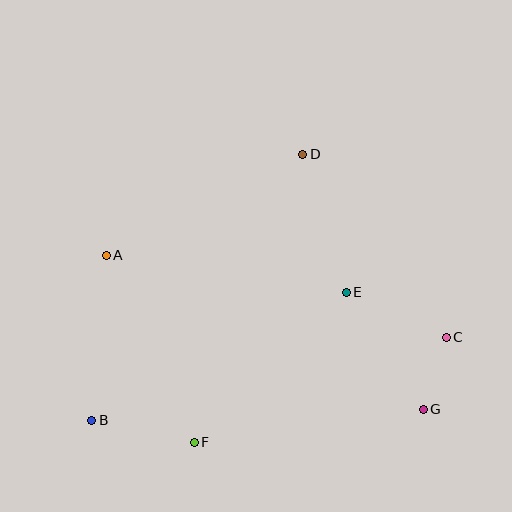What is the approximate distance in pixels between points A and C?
The distance between A and C is approximately 350 pixels.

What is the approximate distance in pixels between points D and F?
The distance between D and F is approximately 308 pixels.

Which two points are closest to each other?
Points C and G are closest to each other.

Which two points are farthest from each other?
Points B and C are farthest from each other.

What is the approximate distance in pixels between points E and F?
The distance between E and F is approximately 213 pixels.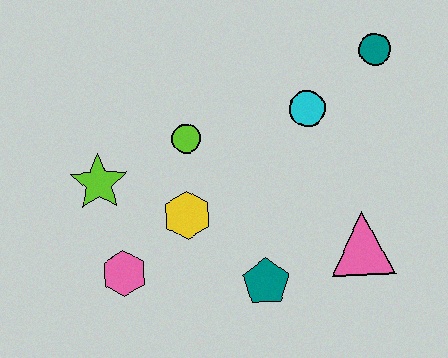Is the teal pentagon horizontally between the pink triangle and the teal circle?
No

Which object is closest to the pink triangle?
The teal pentagon is closest to the pink triangle.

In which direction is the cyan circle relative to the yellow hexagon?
The cyan circle is to the right of the yellow hexagon.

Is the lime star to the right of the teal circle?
No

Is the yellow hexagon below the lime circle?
Yes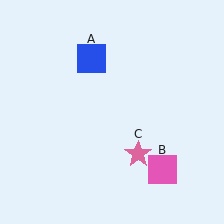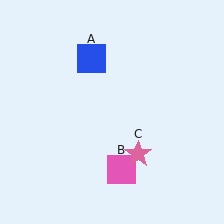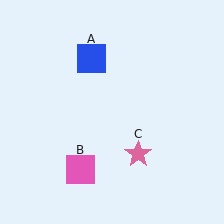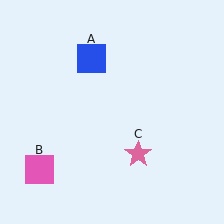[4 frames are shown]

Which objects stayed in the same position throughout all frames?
Blue square (object A) and pink star (object C) remained stationary.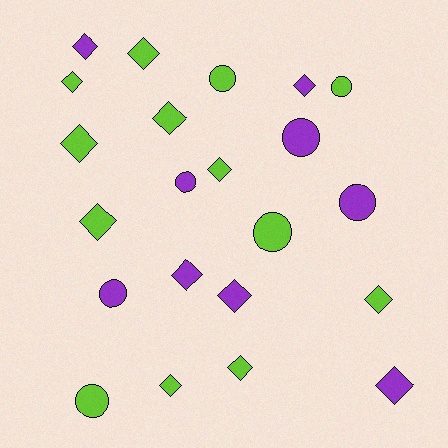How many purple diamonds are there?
There are 5 purple diamonds.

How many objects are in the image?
There are 22 objects.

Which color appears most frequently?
Lime, with 13 objects.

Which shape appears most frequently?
Diamond, with 14 objects.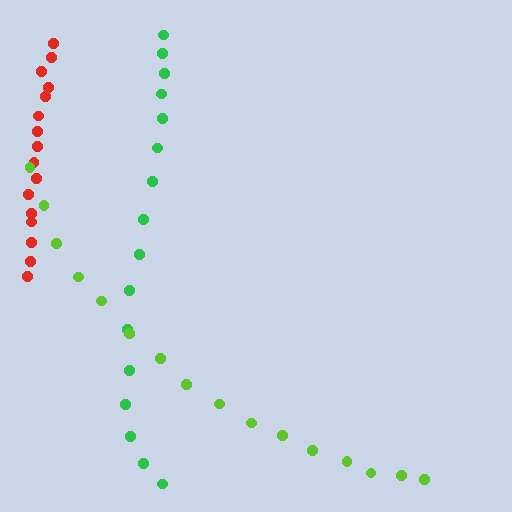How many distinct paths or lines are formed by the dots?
There are 3 distinct paths.